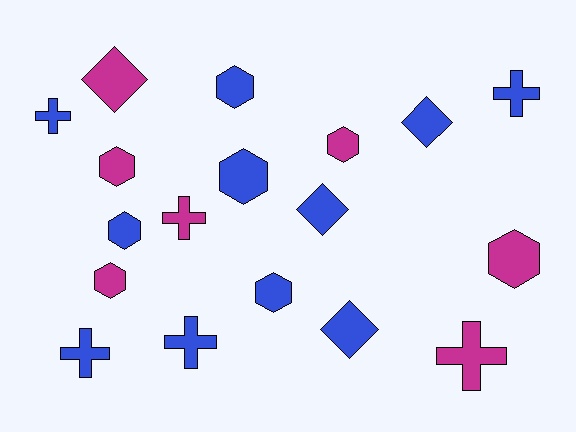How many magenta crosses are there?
There are 2 magenta crosses.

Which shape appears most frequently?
Hexagon, with 8 objects.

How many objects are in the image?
There are 18 objects.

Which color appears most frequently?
Blue, with 11 objects.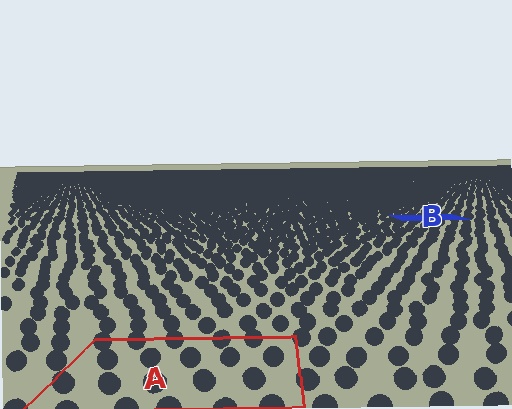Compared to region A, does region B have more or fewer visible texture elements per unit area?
Region B has more texture elements per unit area — they are packed more densely because it is farther away.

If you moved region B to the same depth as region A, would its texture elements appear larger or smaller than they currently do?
They would appear larger. At a closer depth, the same texture elements are projected at a bigger on-screen size.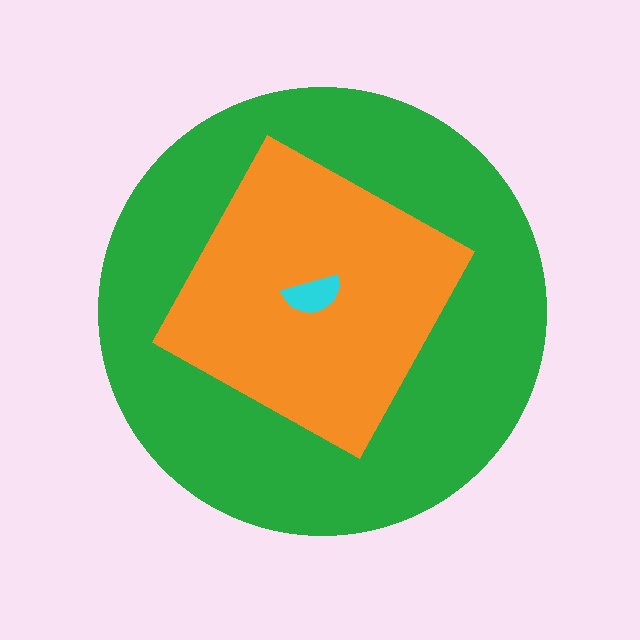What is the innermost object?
The cyan semicircle.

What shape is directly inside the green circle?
The orange square.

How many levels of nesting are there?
3.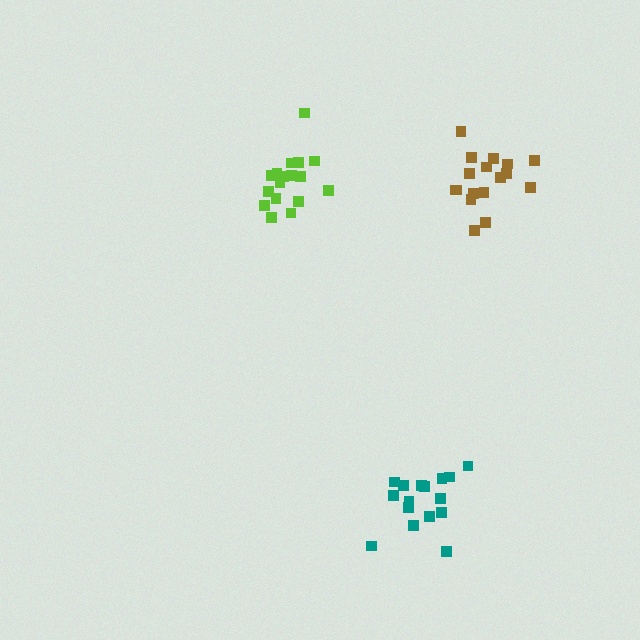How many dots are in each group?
Group 1: 17 dots, Group 2: 17 dots, Group 3: 16 dots (50 total).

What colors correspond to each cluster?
The clusters are colored: brown, lime, teal.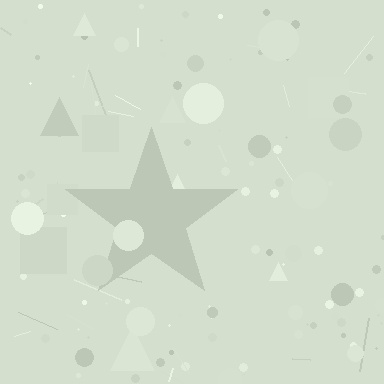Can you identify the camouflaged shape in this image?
The camouflaged shape is a star.